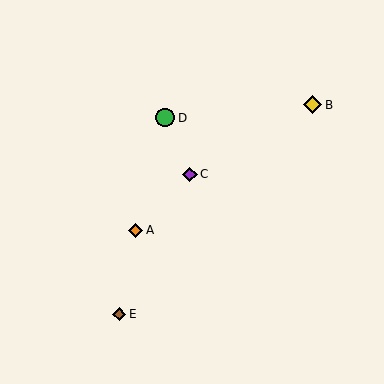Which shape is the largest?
The green circle (labeled D) is the largest.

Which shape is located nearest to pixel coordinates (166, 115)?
The green circle (labeled D) at (165, 118) is nearest to that location.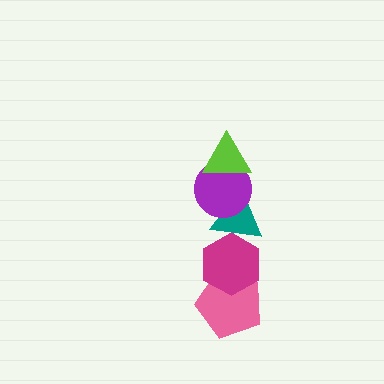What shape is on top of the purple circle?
The lime triangle is on top of the purple circle.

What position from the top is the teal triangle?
The teal triangle is 3rd from the top.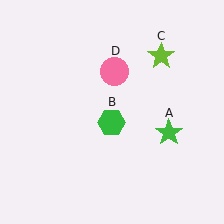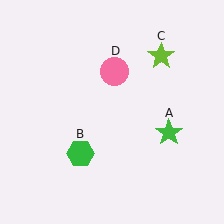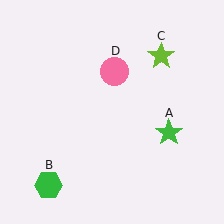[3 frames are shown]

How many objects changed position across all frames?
1 object changed position: green hexagon (object B).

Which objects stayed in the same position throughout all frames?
Green star (object A) and lime star (object C) and pink circle (object D) remained stationary.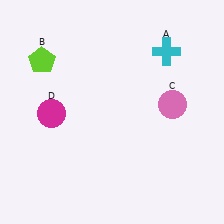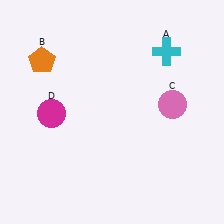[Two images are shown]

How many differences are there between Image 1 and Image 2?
There is 1 difference between the two images.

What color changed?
The pentagon (B) changed from lime in Image 1 to orange in Image 2.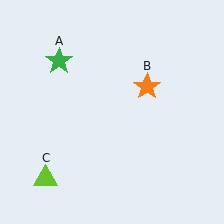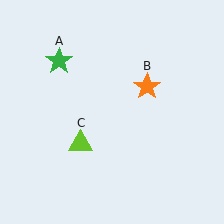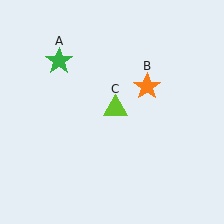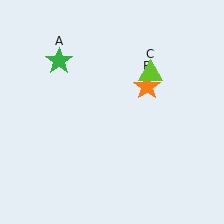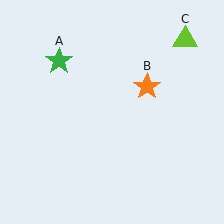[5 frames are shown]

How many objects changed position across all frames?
1 object changed position: lime triangle (object C).